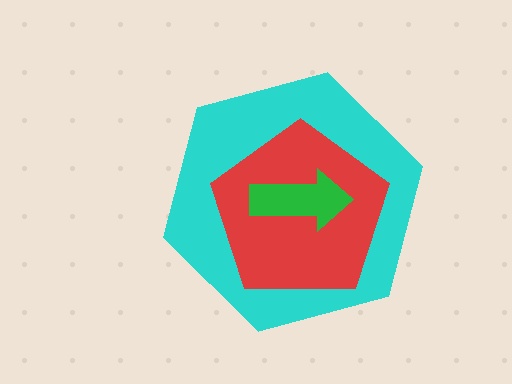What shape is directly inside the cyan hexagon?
The red pentagon.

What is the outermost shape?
The cyan hexagon.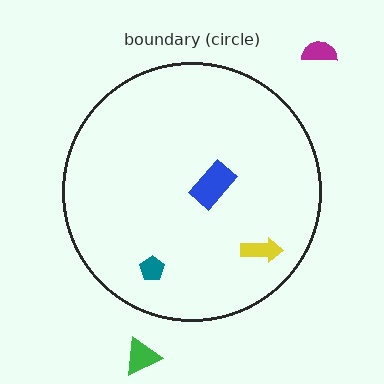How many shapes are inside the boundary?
3 inside, 2 outside.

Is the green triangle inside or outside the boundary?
Outside.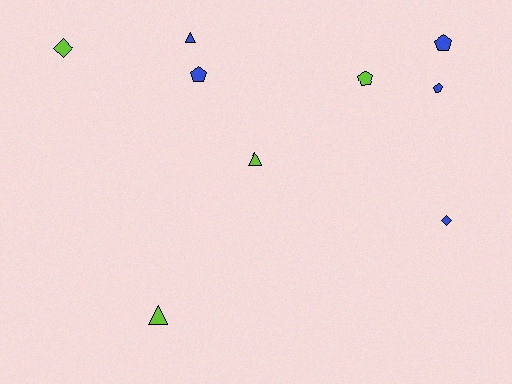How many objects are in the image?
There are 9 objects.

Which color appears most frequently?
Blue, with 5 objects.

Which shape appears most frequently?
Pentagon, with 4 objects.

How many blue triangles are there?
There is 1 blue triangle.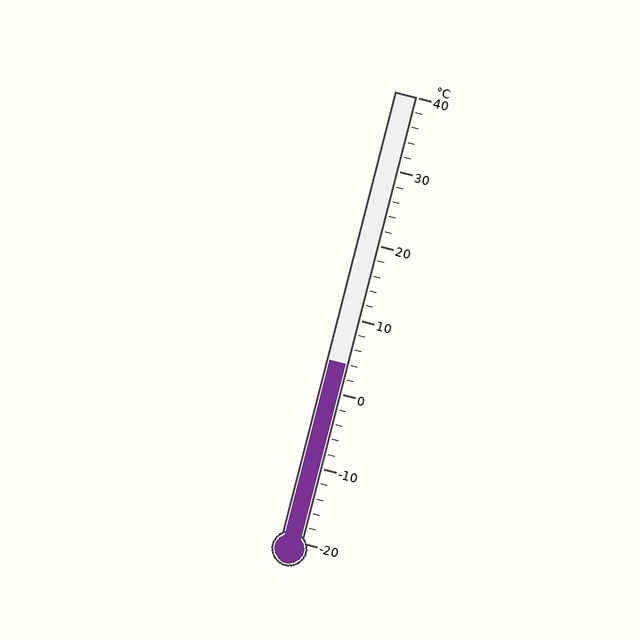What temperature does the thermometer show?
The thermometer shows approximately 4°C.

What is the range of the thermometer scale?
The thermometer scale ranges from -20°C to 40°C.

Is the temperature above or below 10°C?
The temperature is below 10°C.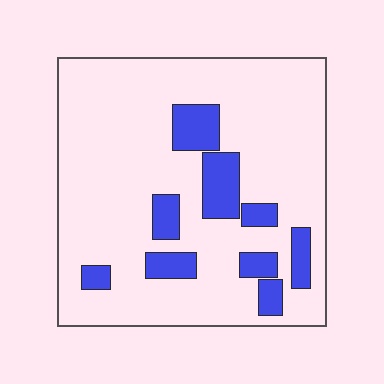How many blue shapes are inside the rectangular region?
9.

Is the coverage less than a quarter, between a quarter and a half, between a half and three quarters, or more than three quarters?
Less than a quarter.